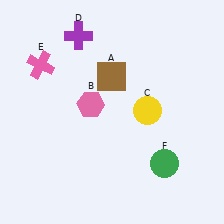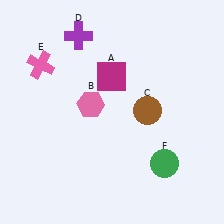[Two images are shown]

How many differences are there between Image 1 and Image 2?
There are 2 differences between the two images.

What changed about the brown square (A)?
In Image 1, A is brown. In Image 2, it changed to magenta.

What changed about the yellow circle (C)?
In Image 1, C is yellow. In Image 2, it changed to brown.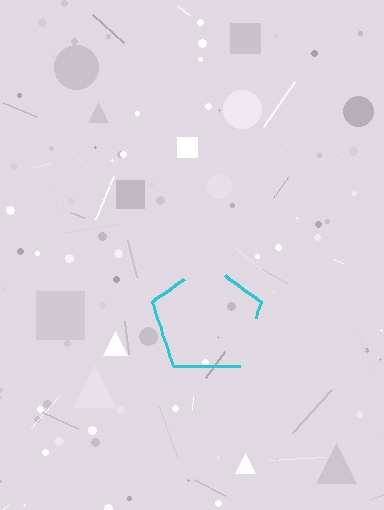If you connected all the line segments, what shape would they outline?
They would outline a pentagon.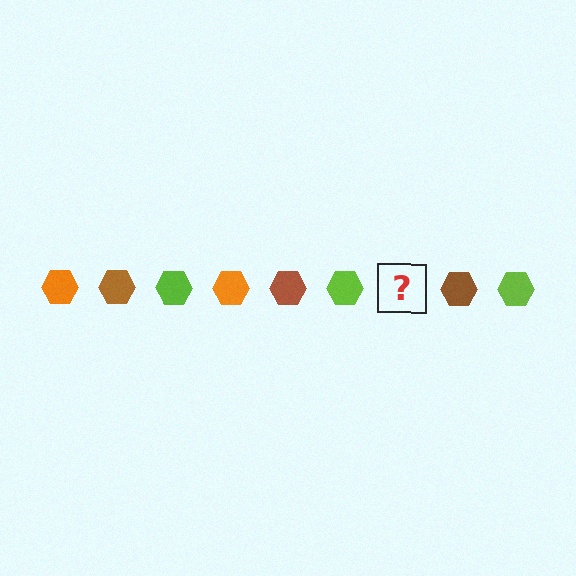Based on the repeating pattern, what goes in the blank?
The blank should be an orange hexagon.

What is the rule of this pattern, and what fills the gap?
The rule is that the pattern cycles through orange, brown, lime hexagons. The gap should be filled with an orange hexagon.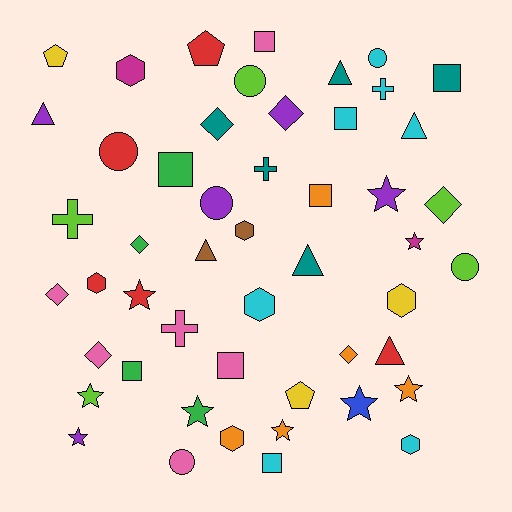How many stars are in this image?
There are 9 stars.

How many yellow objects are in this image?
There are 3 yellow objects.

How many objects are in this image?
There are 50 objects.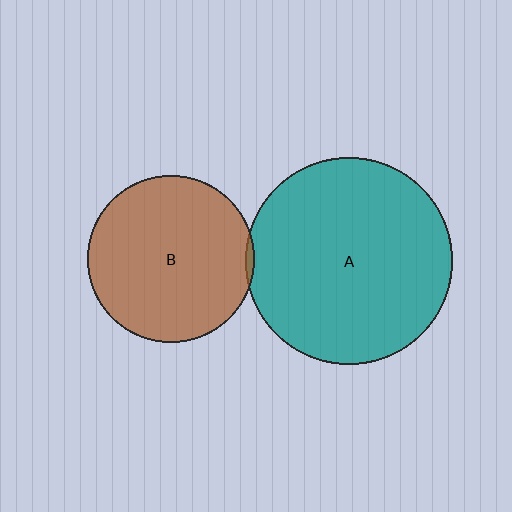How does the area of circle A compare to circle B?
Approximately 1.5 times.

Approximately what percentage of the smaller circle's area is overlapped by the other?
Approximately 5%.